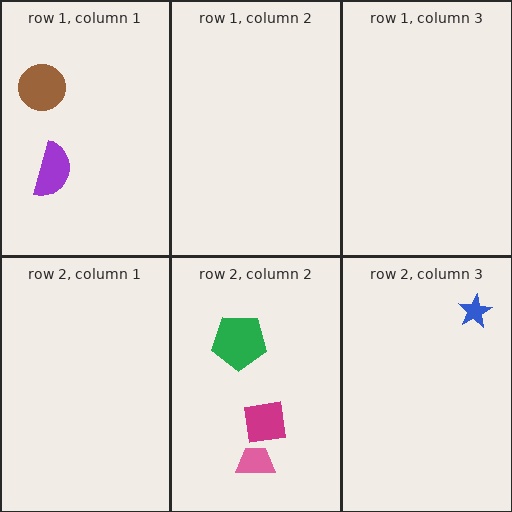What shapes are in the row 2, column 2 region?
The pink trapezoid, the green pentagon, the magenta square.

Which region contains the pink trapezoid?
The row 2, column 2 region.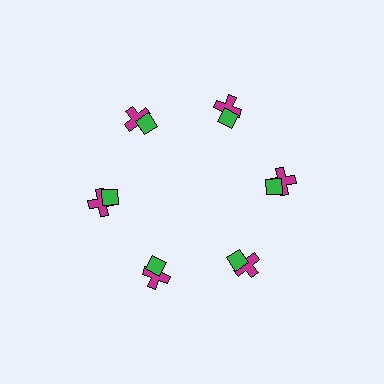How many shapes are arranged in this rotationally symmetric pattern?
There are 12 shapes, arranged in 6 groups of 2.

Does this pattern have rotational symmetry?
Yes, this pattern has 6-fold rotational symmetry. It looks the same after rotating 60 degrees around the center.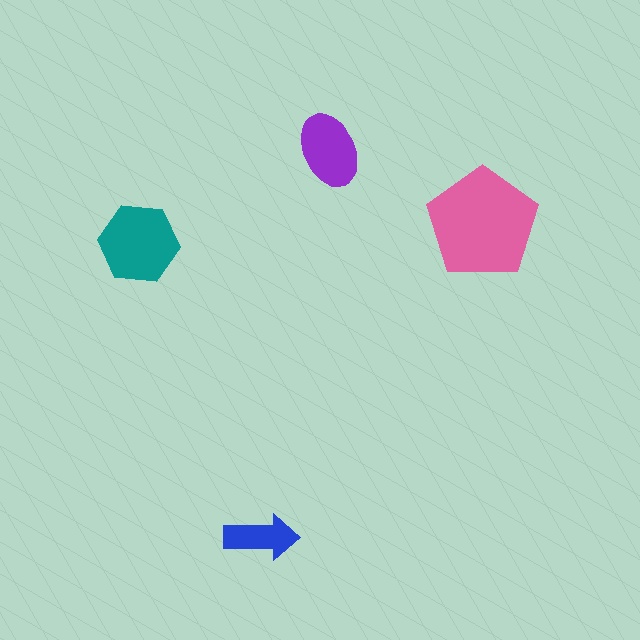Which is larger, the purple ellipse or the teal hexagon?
The teal hexagon.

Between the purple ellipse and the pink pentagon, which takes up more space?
The pink pentagon.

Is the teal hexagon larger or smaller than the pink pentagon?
Smaller.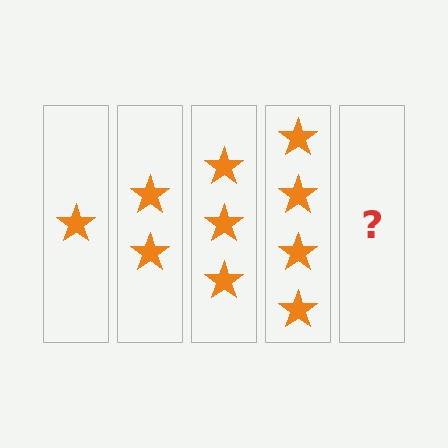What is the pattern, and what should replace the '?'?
The pattern is that each step adds one more star. The '?' should be 5 stars.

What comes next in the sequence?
The next element should be 5 stars.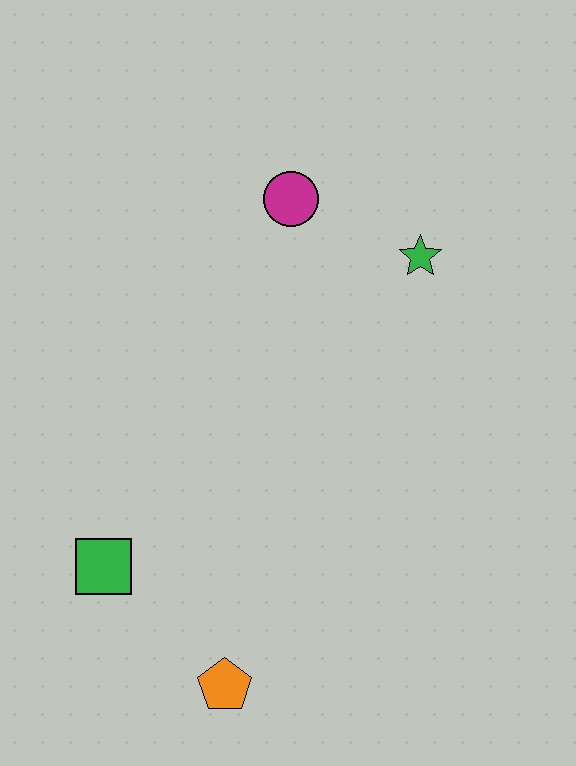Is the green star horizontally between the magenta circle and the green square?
No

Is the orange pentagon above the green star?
No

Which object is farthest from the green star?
The orange pentagon is farthest from the green star.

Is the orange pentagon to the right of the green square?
Yes